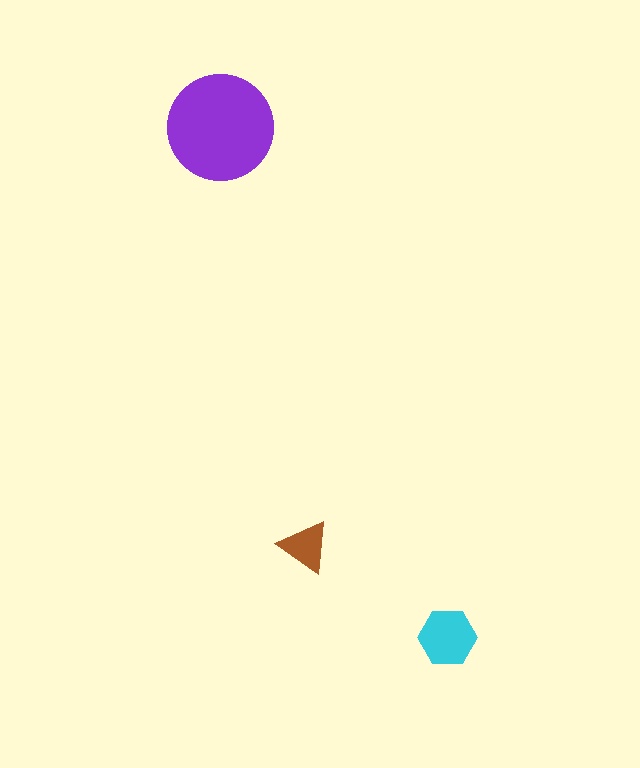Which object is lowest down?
The cyan hexagon is bottommost.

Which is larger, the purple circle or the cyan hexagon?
The purple circle.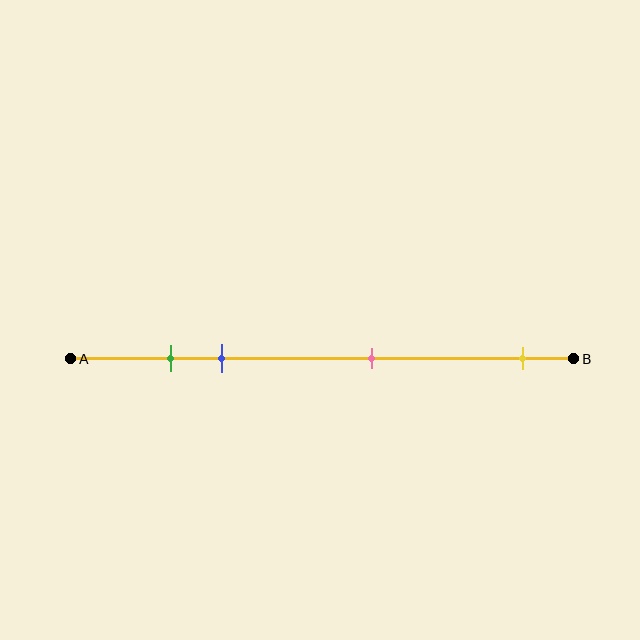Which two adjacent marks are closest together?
The green and blue marks are the closest adjacent pair.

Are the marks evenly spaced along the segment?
No, the marks are not evenly spaced.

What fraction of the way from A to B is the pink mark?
The pink mark is approximately 60% (0.6) of the way from A to B.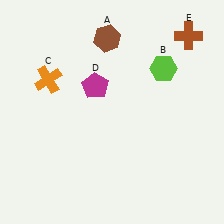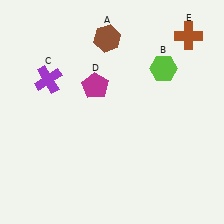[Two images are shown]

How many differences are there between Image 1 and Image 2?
There is 1 difference between the two images.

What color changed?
The cross (C) changed from orange in Image 1 to purple in Image 2.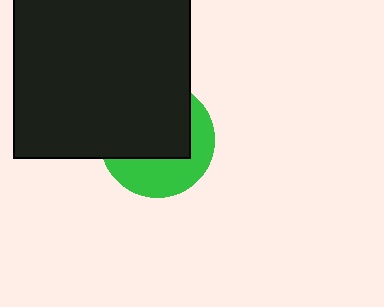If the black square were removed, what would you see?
You would see the complete green circle.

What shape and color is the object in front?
The object in front is a black square.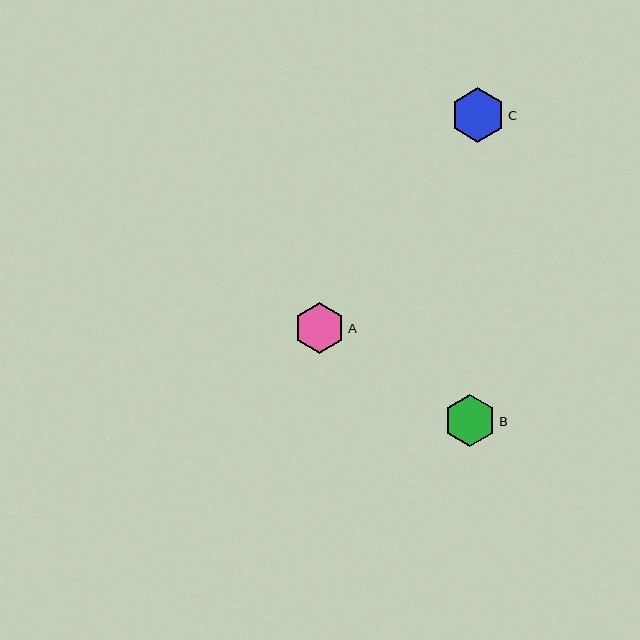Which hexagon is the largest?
Hexagon C is the largest with a size of approximately 55 pixels.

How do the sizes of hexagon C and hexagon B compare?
Hexagon C and hexagon B are approximately the same size.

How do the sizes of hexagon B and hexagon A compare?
Hexagon B and hexagon A are approximately the same size.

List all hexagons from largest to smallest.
From largest to smallest: C, B, A.